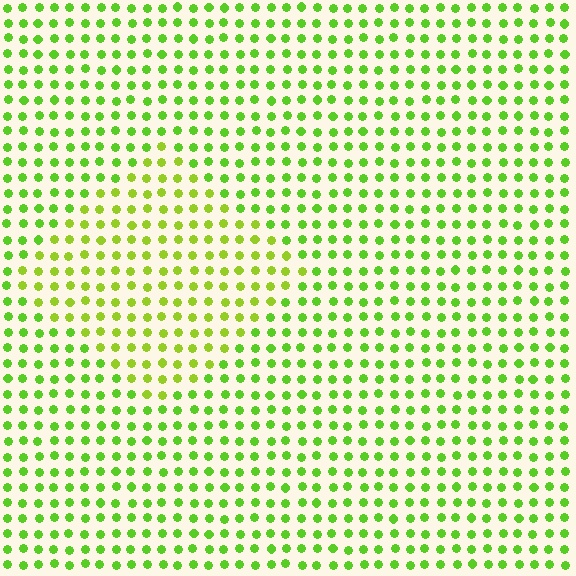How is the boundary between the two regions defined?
The boundary is defined purely by a slight shift in hue (about 21 degrees). Spacing, size, and orientation are identical on both sides.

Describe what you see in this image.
The image is filled with small lime elements in a uniform arrangement. A diamond-shaped region is visible where the elements are tinted to a slightly different hue, forming a subtle color boundary.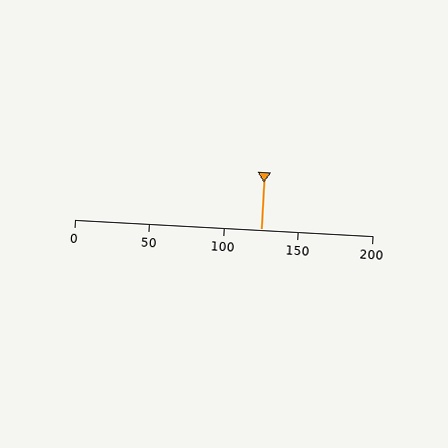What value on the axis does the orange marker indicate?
The marker indicates approximately 125.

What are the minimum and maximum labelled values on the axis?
The axis runs from 0 to 200.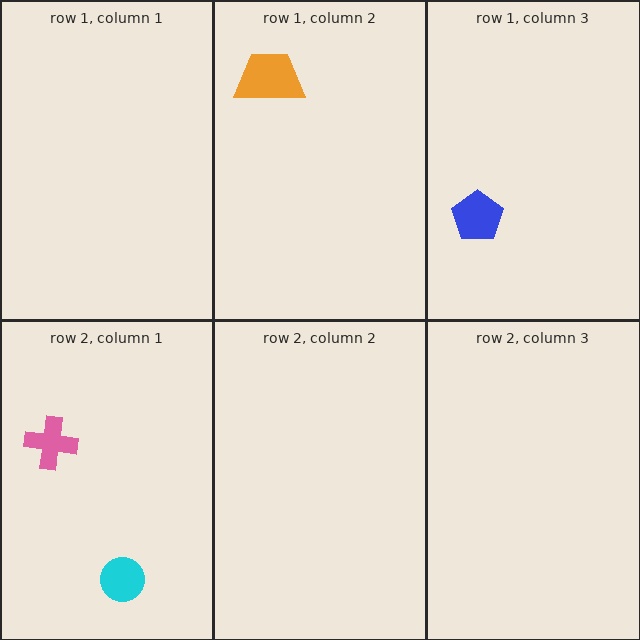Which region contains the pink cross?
The row 2, column 1 region.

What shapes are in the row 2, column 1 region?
The pink cross, the cyan circle.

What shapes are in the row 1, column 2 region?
The orange trapezoid.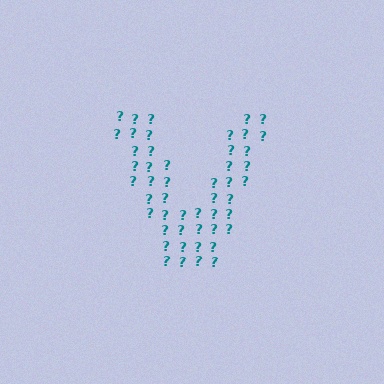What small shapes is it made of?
It is made of small question marks.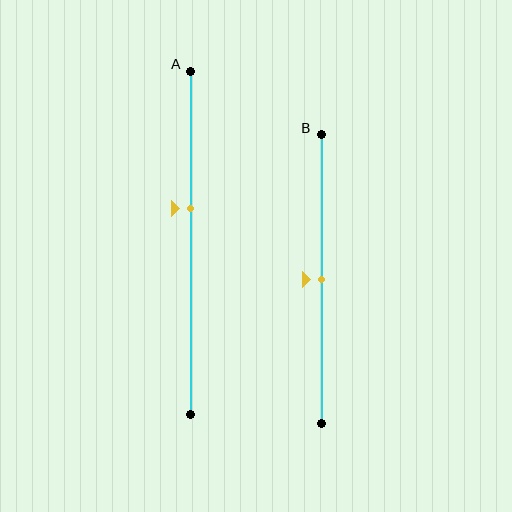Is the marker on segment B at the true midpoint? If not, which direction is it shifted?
Yes, the marker on segment B is at the true midpoint.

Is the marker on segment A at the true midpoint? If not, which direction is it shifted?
No, the marker on segment A is shifted upward by about 10% of the segment length.